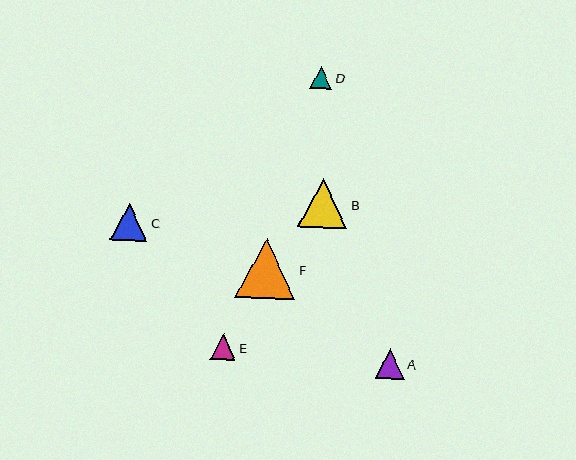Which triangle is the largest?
Triangle F is the largest with a size of approximately 60 pixels.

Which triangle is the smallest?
Triangle D is the smallest with a size of approximately 22 pixels.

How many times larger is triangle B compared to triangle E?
Triangle B is approximately 1.9 times the size of triangle E.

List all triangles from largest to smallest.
From largest to smallest: F, B, C, A, E, D.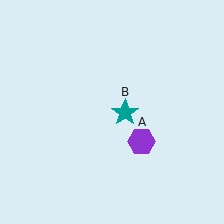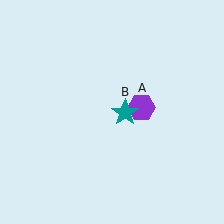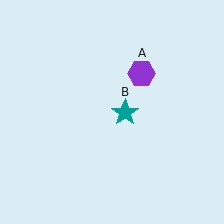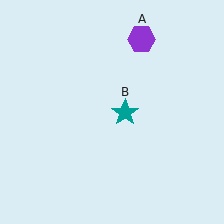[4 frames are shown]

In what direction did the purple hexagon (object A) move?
The purple hexagon (object A) moved up.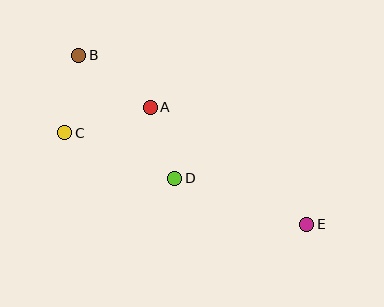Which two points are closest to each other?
Points A and D are closest to each other.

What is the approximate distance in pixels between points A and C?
The distance between A and C is approximately 89 pixels.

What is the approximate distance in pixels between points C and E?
The distance between C and E is approximately 259 pixels.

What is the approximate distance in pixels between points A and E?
The distance between A and E is approximately 196 pixels.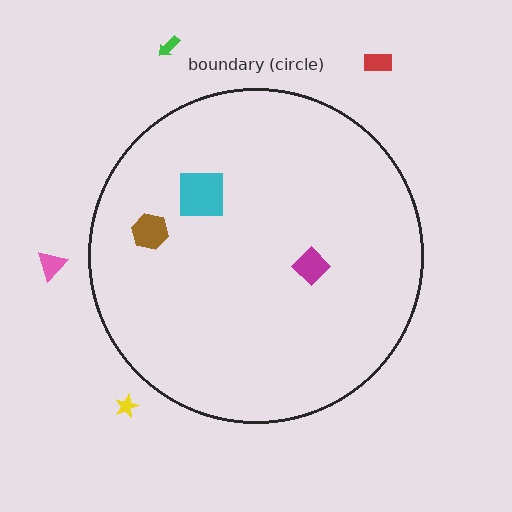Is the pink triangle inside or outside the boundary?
Outside.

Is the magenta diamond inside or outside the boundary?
Inside.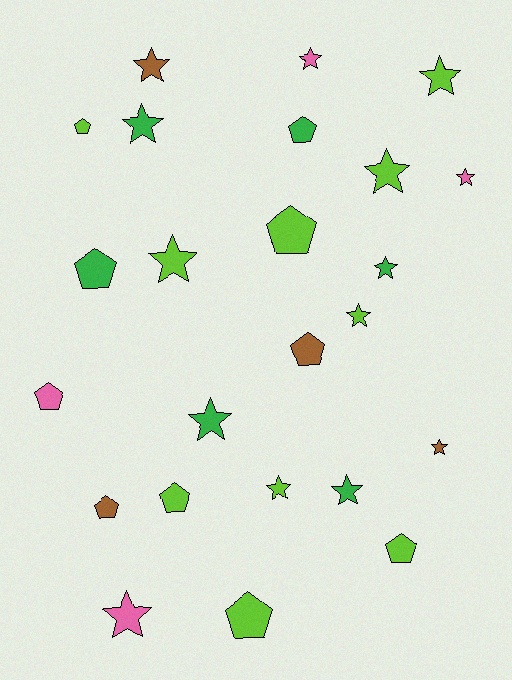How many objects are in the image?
There are 24 objects.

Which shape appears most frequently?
Star, with 14 objects.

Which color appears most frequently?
Lime, with 10 objects.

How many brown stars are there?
There are 2 brown stars.